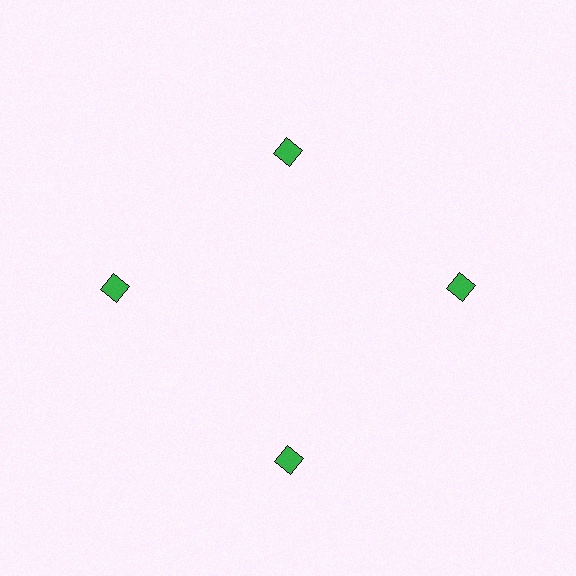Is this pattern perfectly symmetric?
No. The 4 green diamonds are arranged in a ring, but one element near the 12 o'clock position is pulled inward toward the center, breaking the 4-fold rotational symmetry.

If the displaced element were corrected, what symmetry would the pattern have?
It would have 4-fold rotational symmetry — the pattern would map onto itself every 90 degrees.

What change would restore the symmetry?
The symmetry would be restored by moving it outward, back onto the ring so that all 4 diamonds sit at equal angles and equal distance from the center.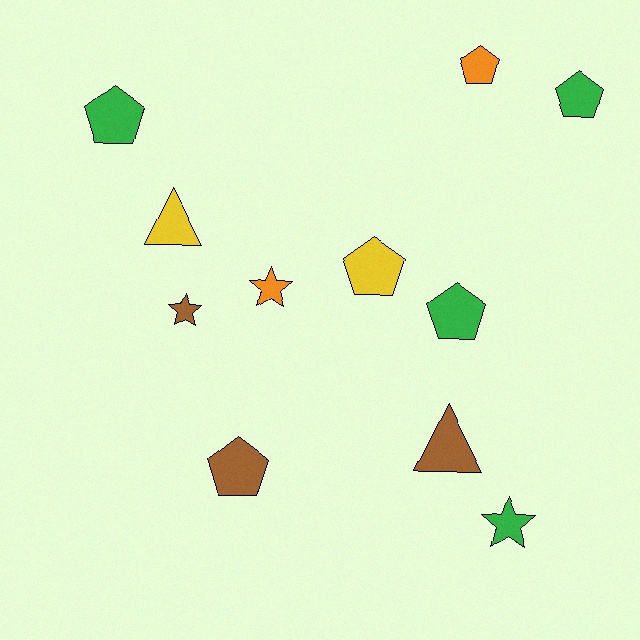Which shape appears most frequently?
Pentagon, with 6 objects.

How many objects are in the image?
There are 11 objects.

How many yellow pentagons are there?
There is 1 yellow pentagon.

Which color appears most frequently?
Green, with 4 objects.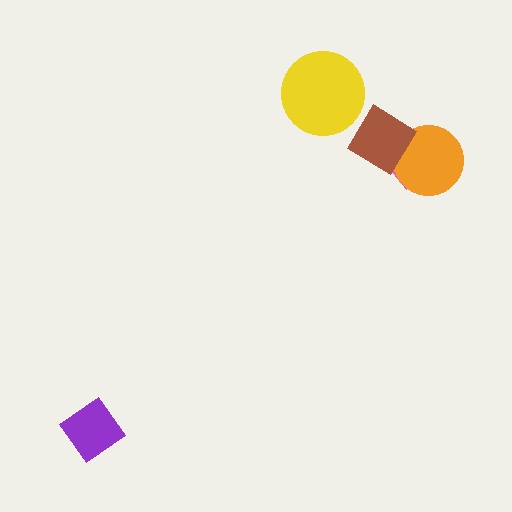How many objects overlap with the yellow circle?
0 objects overlap with the yellow circle.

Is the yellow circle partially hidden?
No, no other shape covers it.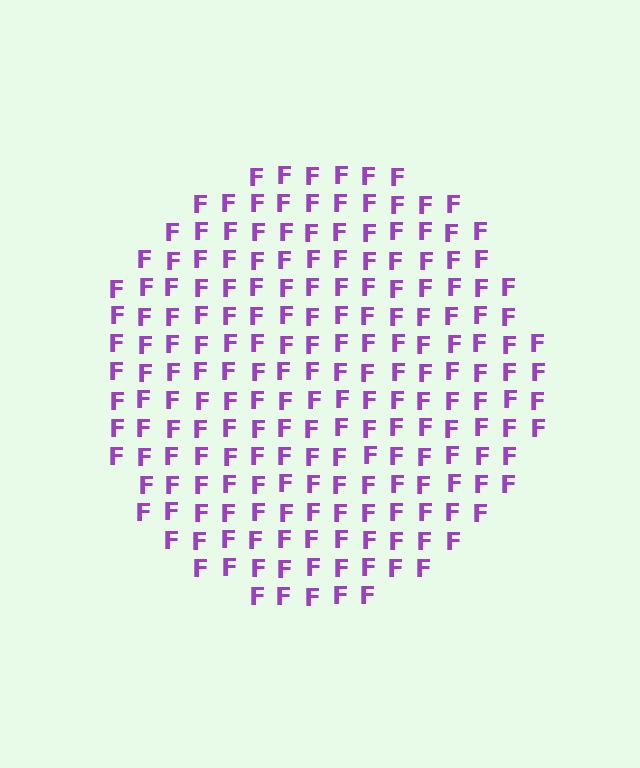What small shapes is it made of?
It is made of small letter F's.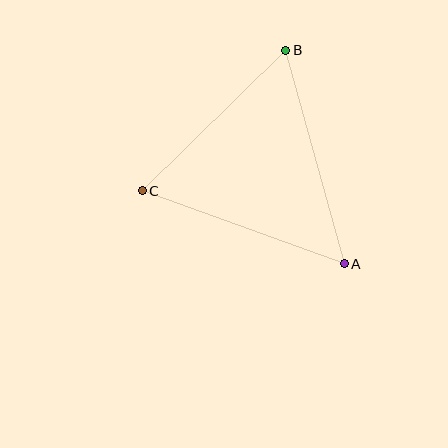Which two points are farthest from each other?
Points A and B are farthest from each other.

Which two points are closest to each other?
Points B and C are closest to each other.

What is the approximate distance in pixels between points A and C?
The distance between A and C is approximately 215 pixels.